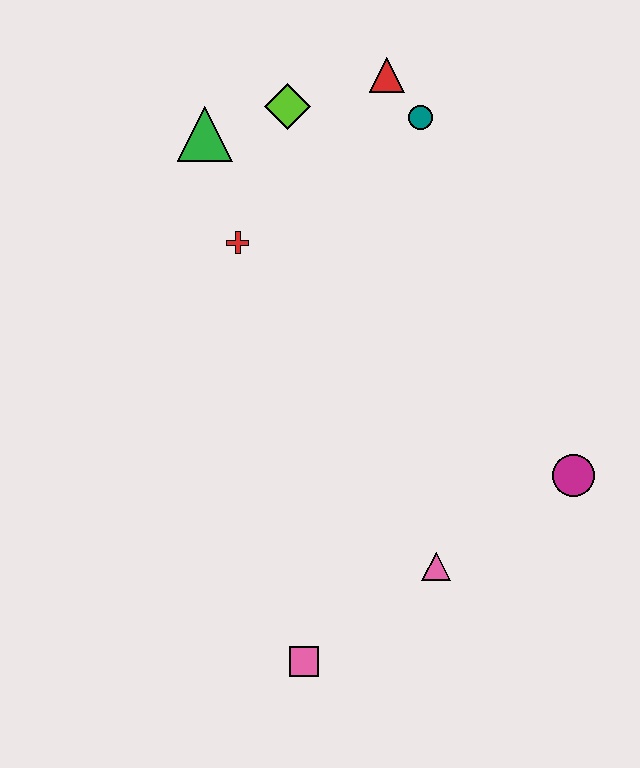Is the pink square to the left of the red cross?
No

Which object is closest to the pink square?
The pink triangle is closest to the pink square.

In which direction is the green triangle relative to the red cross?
The green triangle is above the red cross.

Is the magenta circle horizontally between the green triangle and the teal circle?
No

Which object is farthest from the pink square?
The red triangle is farthest from the pink square.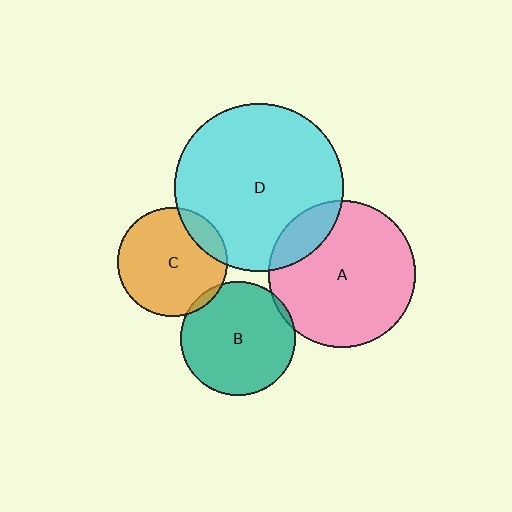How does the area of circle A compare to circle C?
Approximately 1.8 times.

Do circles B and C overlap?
Yes.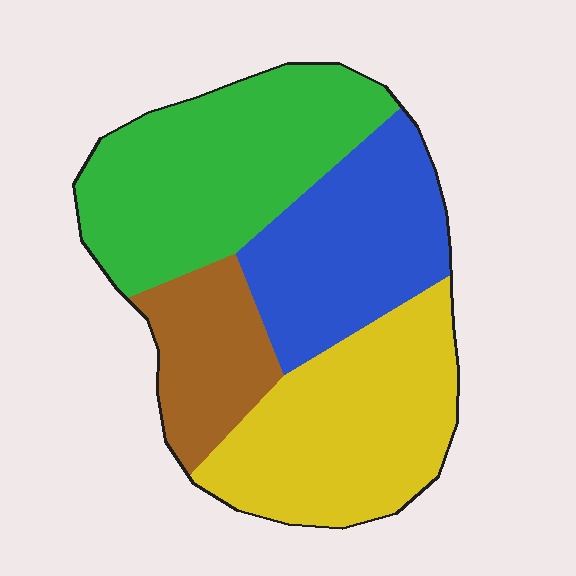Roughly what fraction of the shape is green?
Green takes up about one third (1/3) of the shape.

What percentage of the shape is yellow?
Yellow covers 30% of the shape.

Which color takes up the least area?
Brown, at roughly 15%.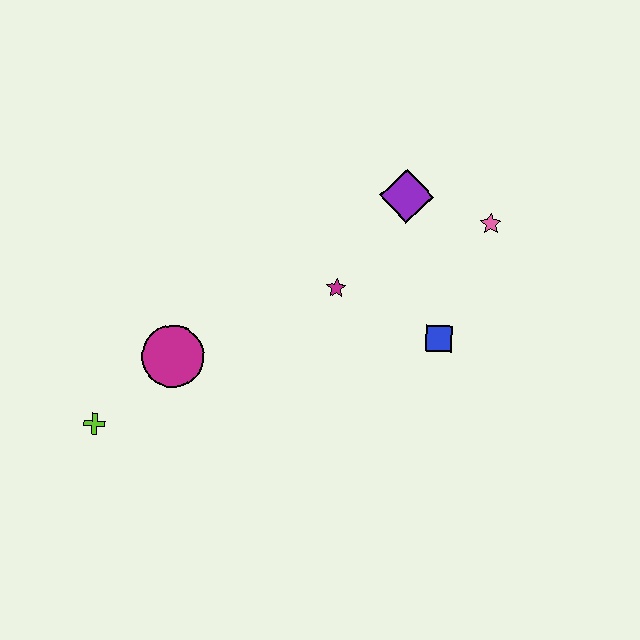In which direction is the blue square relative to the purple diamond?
The blue square is below the purple diamond.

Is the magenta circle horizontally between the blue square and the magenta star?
No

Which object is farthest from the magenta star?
The lime cross is farthest from the magenta star.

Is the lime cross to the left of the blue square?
Yes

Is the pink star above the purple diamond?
No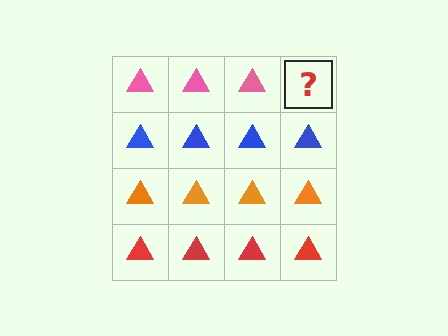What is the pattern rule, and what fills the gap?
The rule is that each row has a consistent color. The gap should be filled with a pink triangle.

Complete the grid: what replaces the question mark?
The question mark should be replaced with a pink triangle.